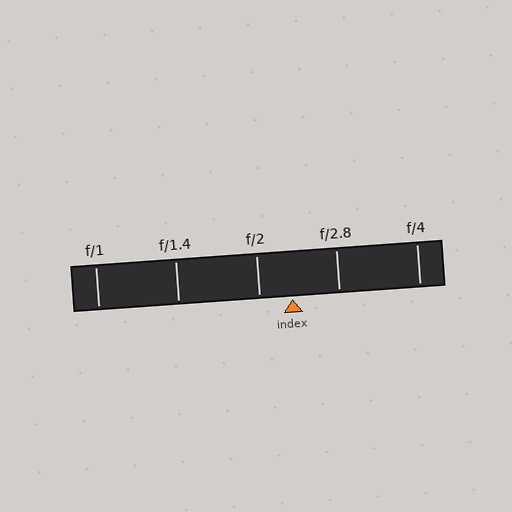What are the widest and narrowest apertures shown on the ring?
The widest aperture shown is f/1 and the narrowest is f/4.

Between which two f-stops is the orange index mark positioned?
The index mark is between f/2 and f/2.8.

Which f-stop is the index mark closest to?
The index mark is closest to f/2.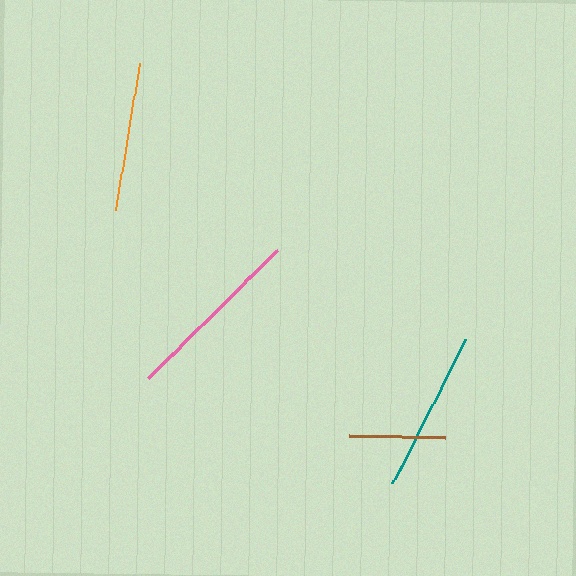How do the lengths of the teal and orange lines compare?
The teal and orange lines are approximately the same length.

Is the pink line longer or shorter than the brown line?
The pink line is longer than the brown line.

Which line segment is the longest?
The pink line is the longest at approximately 182 pixels.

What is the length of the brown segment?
The brown segment is approximately 96 pixels long.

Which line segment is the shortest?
The brown line is the shortest at approximately 96 pixels.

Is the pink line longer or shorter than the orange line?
The pink line is longer than the orange line.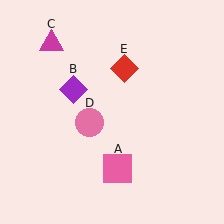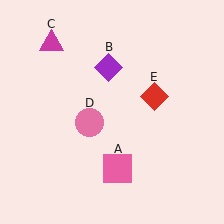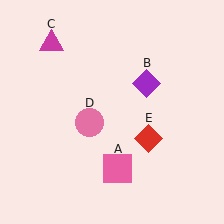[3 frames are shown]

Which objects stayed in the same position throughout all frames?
Pink square (object A) and magenta triangle (object C) and pink circle (object D) remained stationary.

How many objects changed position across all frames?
2 objects changed position: purple diamond (object B), red diamond (object E).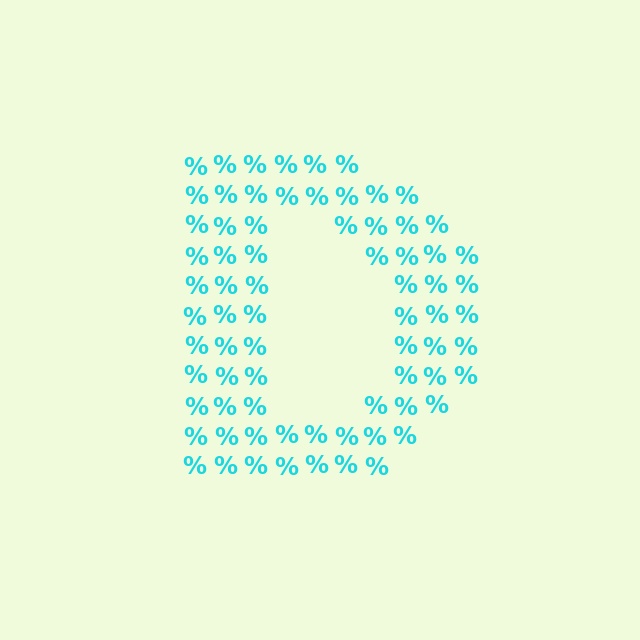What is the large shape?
The large shape is the letter D.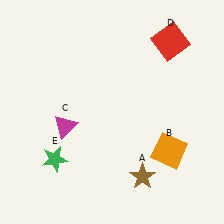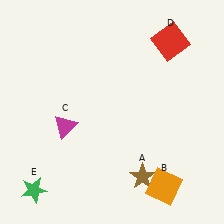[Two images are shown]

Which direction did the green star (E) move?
The green star (E) moved down.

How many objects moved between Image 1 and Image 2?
2 objects moved between the two images.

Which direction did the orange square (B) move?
The orange square (B) moved down.